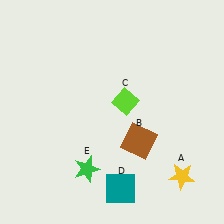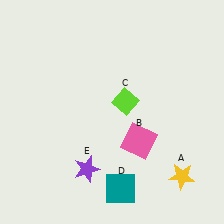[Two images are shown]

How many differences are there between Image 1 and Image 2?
There are 2 differences between the two images.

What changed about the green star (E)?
In Image 1, E is green. In Image 2, it changed to purple.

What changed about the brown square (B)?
In Image 1, B is brown. In Image 2, it changed to pink.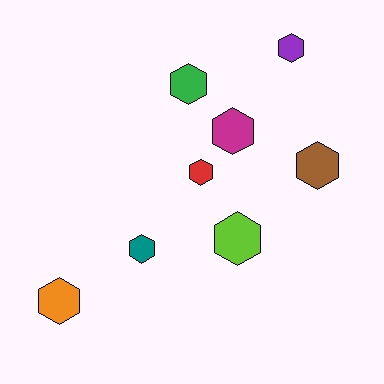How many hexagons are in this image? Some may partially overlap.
There are 8 hexagons.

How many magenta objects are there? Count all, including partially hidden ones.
There is 1 magenta object.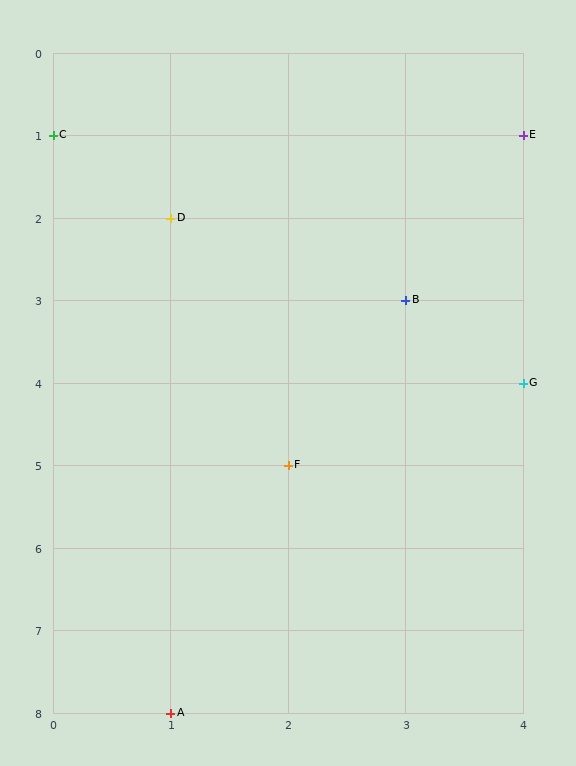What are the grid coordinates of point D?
Point D is at grid coordinates (1, 2).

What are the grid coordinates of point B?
Point B is at grid coordinates (3, 3).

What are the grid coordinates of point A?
Point A is at grid coordinates (1, 8).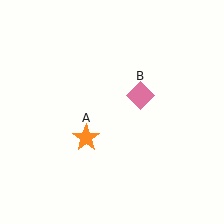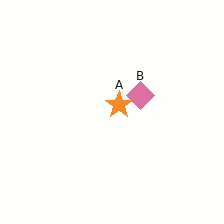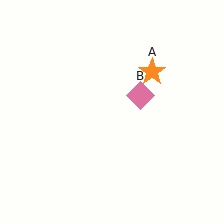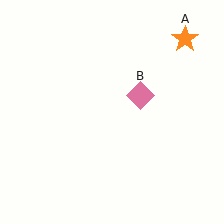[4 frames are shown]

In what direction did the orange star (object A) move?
The orange star (object A) moved up and to the right.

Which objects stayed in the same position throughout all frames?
Pink diamond (object B) remained stationary.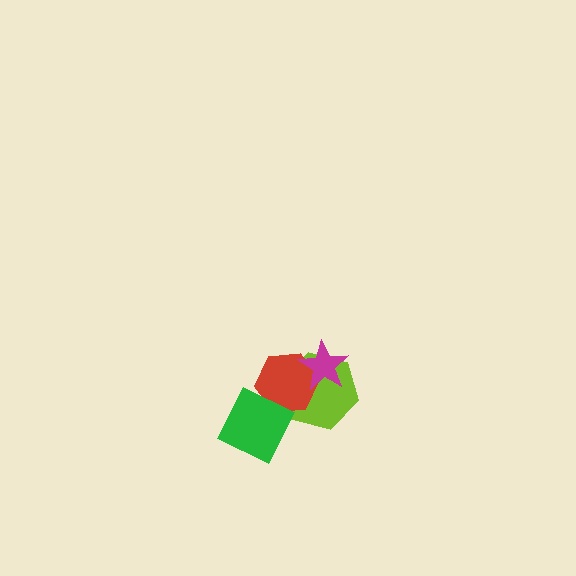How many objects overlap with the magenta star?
2 objects overlap with the magenta star.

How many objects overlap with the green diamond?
2 objects overlap with the green diamond.